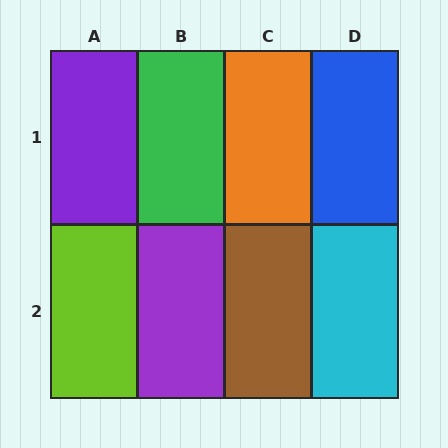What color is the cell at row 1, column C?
Orange.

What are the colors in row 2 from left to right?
Lime, purple, brown, cyan.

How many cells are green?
1 cell is green.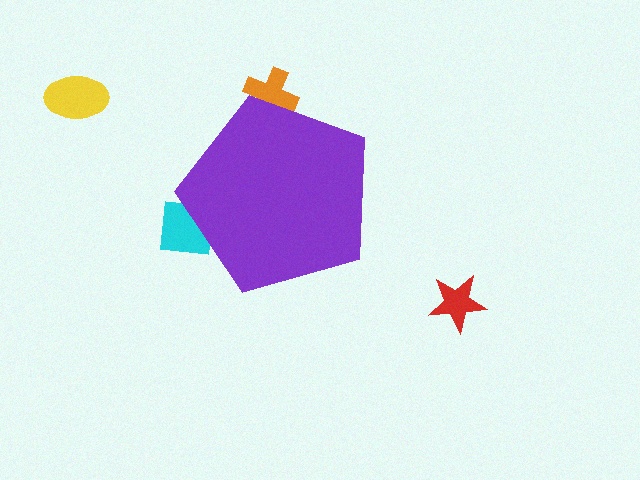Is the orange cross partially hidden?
Yes, the orange cross is partially hidden behind the purple pentagon.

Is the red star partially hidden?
No, the red star is fully visible.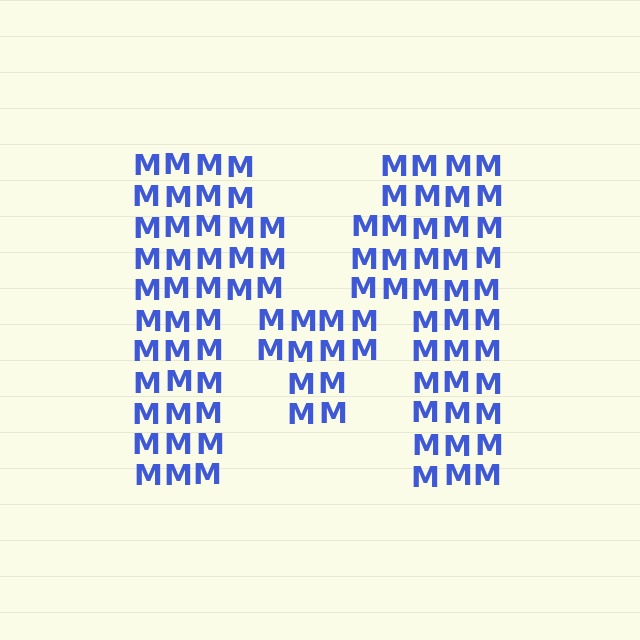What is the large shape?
The large shape is the letter M.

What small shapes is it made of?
It is made of small letter M's.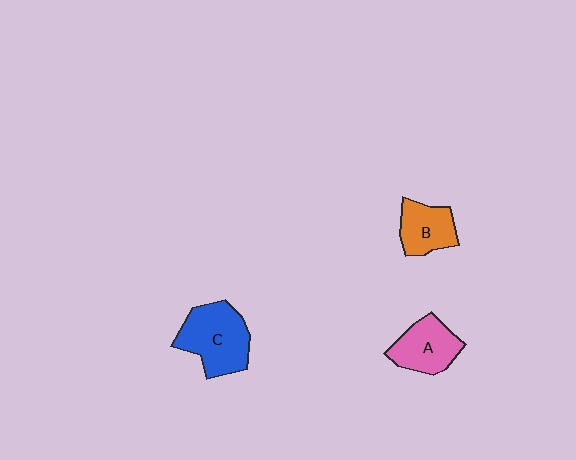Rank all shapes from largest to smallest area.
From largest to smallest: C (blue), A (pink), B (orange).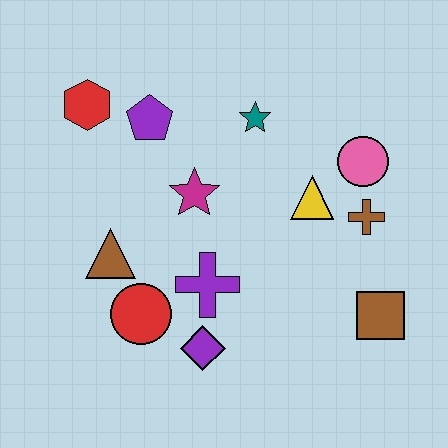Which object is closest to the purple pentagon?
The red hexagon is closest to the purple pentagon.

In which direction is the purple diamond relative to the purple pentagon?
The purple diamond is below the purple pentagon.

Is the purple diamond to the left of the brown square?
Yes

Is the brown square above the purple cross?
No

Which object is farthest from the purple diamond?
The red hexagon is farthest from the purple diamond.